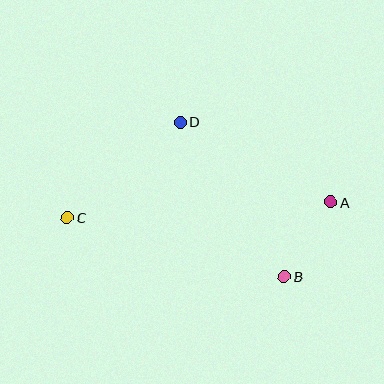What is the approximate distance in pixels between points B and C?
The distance between B and C is approximately 225 pixels.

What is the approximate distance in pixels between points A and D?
The distance between A and D is approximately 170 pixels.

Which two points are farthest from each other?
Points A and C are farthest from each other.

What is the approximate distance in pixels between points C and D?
The distance between C and D is approximately 148 pixels.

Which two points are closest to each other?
Points A and B are closest to each other.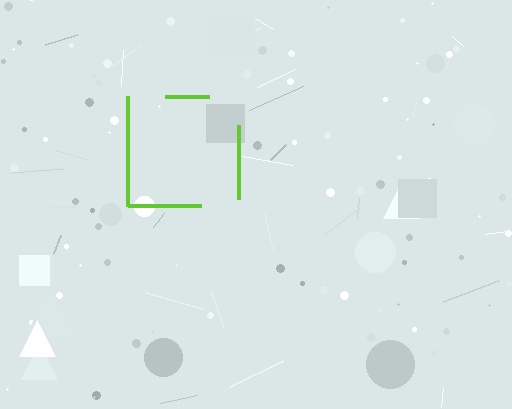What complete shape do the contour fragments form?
The contour fragments form a square.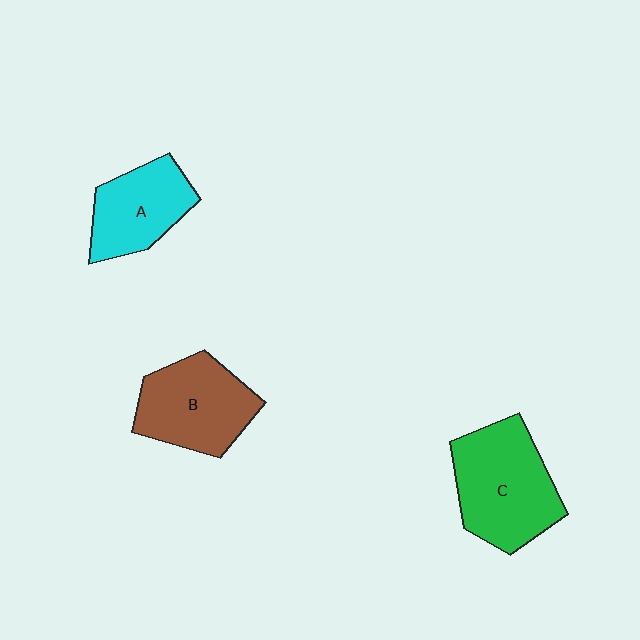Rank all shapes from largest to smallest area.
From largest to smallest: C (green), B (brown), A (cyan).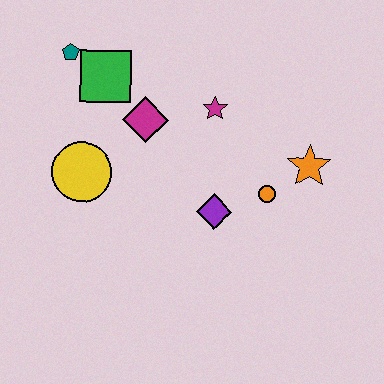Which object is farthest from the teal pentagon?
The orange star is farthest from the teal pentagon.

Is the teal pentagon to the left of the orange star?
Yes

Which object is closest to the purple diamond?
The orange circle is closest to the purple diamond.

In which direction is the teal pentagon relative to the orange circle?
The teal pentagon is to the left of the orange circle.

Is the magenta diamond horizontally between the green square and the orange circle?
Yes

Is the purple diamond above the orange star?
No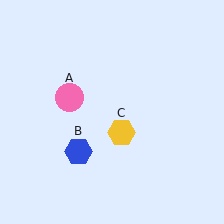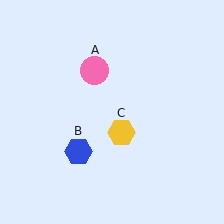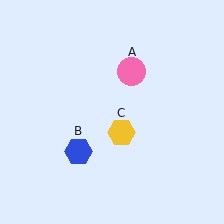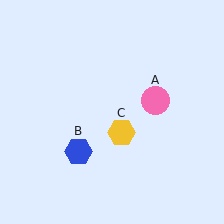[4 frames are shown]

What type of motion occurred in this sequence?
The pink circle (object A) rotated clockwise around the center of the scene.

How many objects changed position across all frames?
1 object changed position: pink circle (object A).